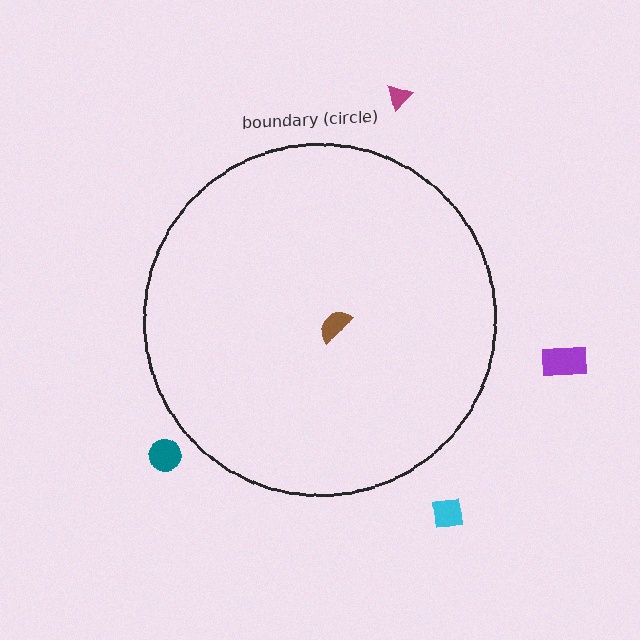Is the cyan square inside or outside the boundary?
Outside.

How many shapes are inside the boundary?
1 inside, 4 outside.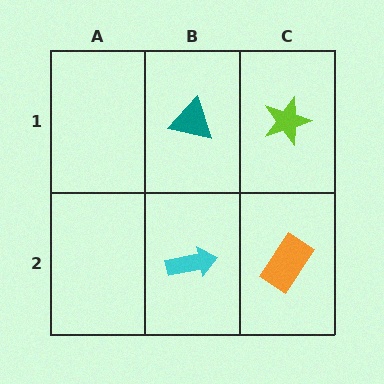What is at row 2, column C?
An orange rectangle.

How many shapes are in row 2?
2 shapes.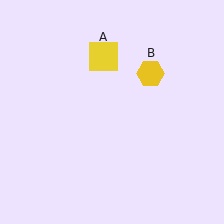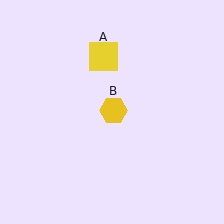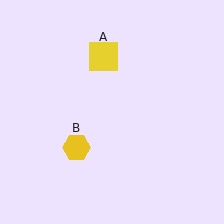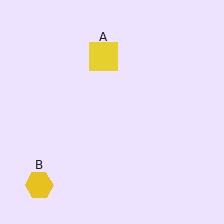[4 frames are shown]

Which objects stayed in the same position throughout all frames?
Yellow square (object A) remained stationary.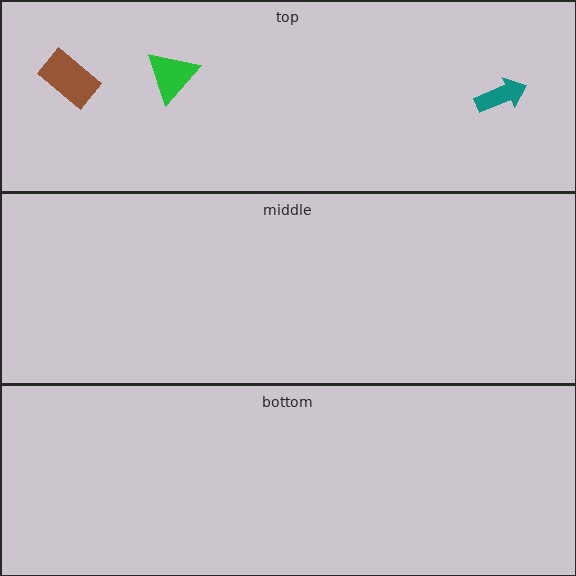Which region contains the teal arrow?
The top region.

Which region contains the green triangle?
The top region.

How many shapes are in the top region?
3.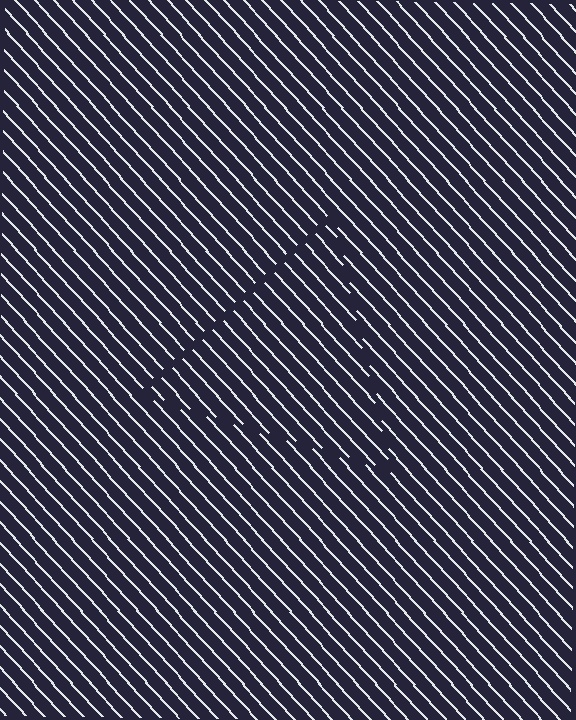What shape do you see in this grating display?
An illusory triangle. The interior of the shape contains the same grating, shifted by half a period — the contour is defined by the phase discontinuity where line-ends from the inner and outer gratings abut.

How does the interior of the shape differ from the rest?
The interior of the shape contains the same grating, shifted by half a period — the contour is defined by the phase discontinuity where line-ends from the inner and outer gratings abut.